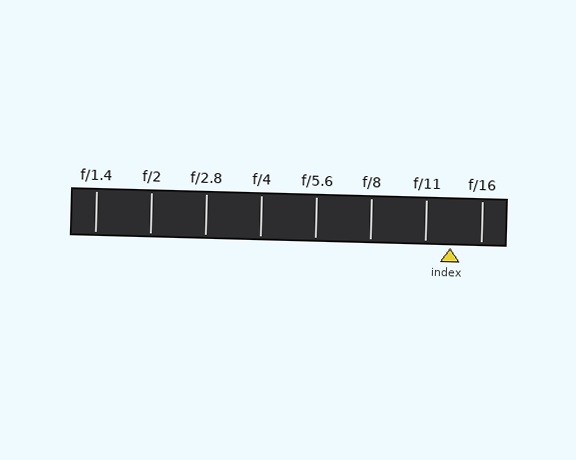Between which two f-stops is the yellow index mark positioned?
The index mark is between f/11 and f/16.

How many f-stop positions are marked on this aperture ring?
There are 8 f-stop positions marked.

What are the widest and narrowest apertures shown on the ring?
The widest aperture shown is f/1.4 and the narrowest is f/16.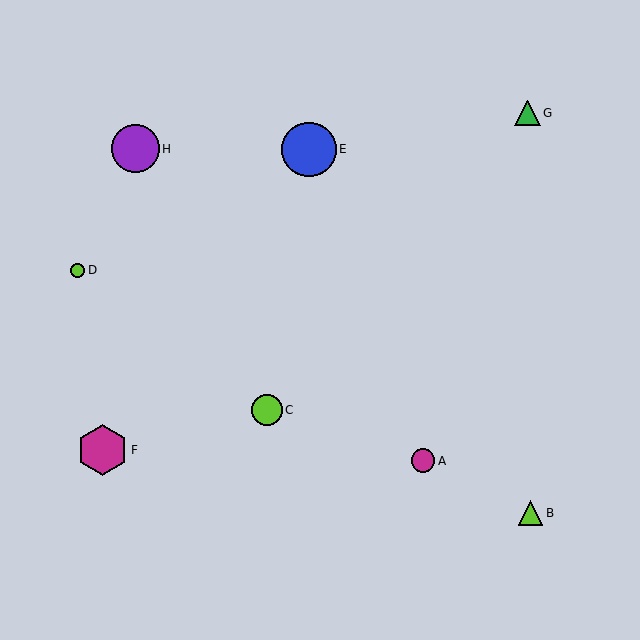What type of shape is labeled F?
Shape F is a magenta hexagon.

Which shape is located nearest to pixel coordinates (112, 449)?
The magenta hexagon (labeled F) at (102, 450) is nearest to that location.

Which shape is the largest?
The blue circle (labeled E) is the largest.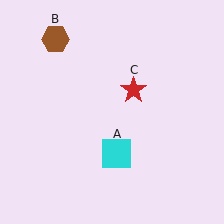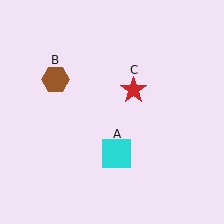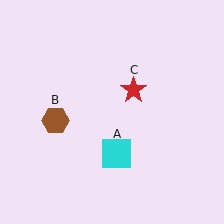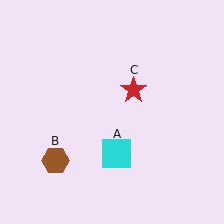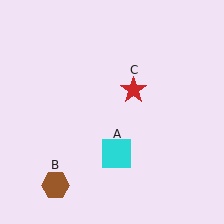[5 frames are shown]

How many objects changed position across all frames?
1 object changed position: brown hexagon (object B).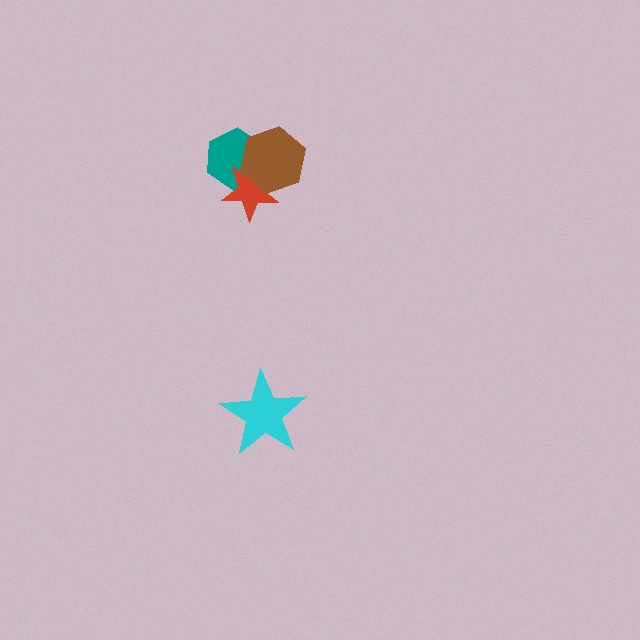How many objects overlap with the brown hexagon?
2 objects overlap with the brown hexagon.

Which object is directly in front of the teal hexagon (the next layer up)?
The red star is directly in front of the teal hexagon.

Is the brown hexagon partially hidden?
No, no other shape covers it.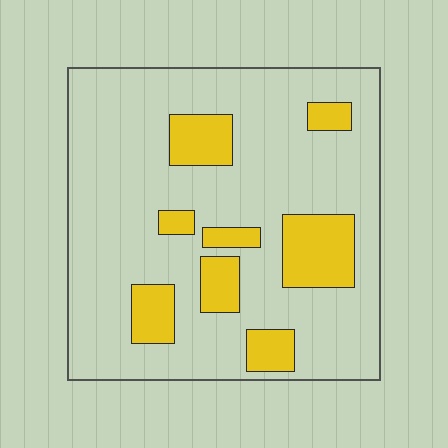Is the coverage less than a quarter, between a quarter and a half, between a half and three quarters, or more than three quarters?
Less than a quarter.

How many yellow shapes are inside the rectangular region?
8.